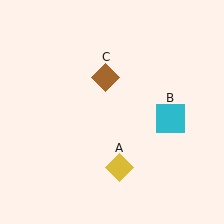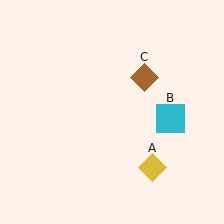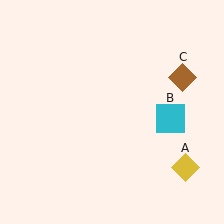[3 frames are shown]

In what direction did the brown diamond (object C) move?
The brown diamond (object C) moved right.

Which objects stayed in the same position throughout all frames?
Cyan square (object B) remained stationary.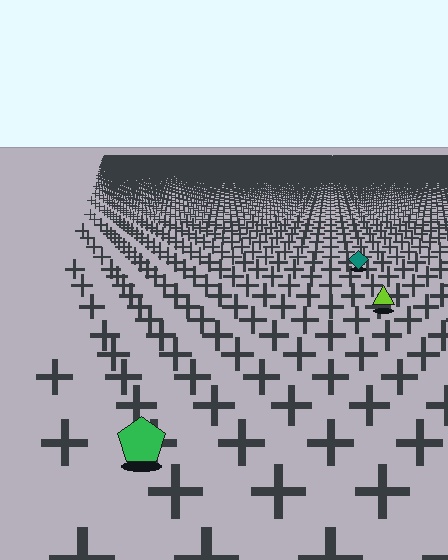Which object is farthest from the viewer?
The teal diamond is farthest from the viewer. It appears smaller and the ground texture around it is denser.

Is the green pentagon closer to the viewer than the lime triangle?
Yes. The green pentagon is closer — you can tell from the texture gradient: the ground texture is coarser near it.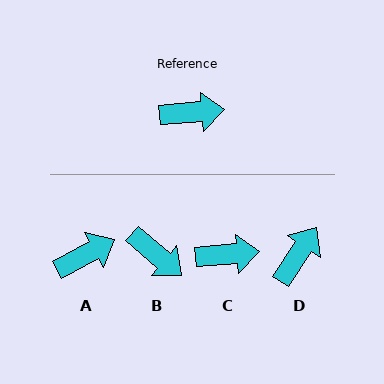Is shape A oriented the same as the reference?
No, it is off by about 23 degrees.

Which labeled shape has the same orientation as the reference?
C.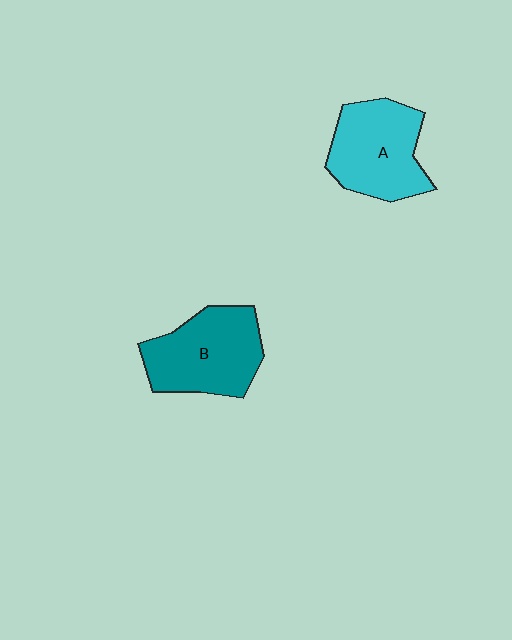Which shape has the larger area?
Shape B (teal).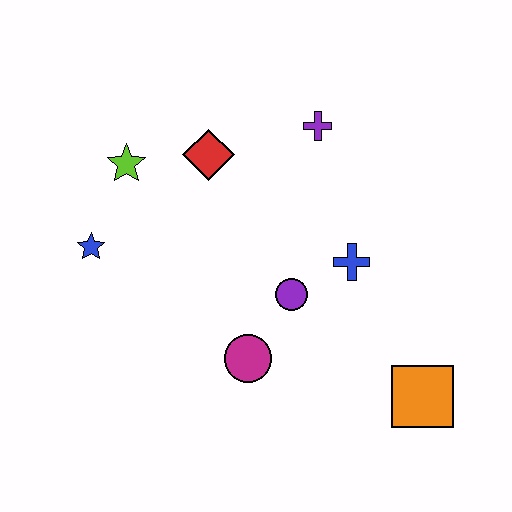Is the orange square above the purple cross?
No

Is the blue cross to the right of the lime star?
Yes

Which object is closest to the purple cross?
The red diamond is closest to the purple cross.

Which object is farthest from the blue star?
The orange square is farthest from the blue star.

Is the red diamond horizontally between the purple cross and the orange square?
No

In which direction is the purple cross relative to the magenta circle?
The purple cross is above the magenta circle.